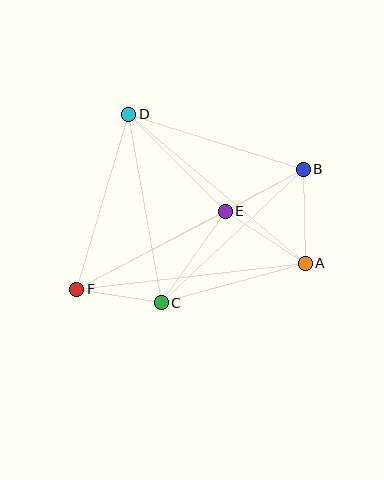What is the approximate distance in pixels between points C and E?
The distance between C and E is approximately 112 pixels.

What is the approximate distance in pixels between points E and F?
The distance between E and F is approximately 168 pixels.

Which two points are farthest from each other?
Points B and F are farthest from each other.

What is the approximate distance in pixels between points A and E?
The distance between A and E is approximately 95 pixels.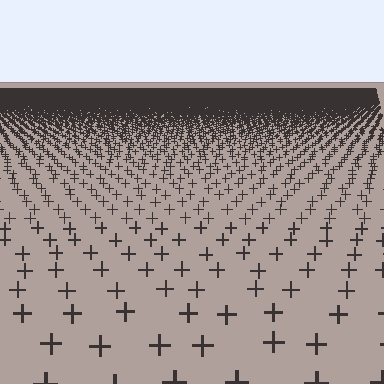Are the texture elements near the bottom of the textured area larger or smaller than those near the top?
Larger. Near the bottom, elements are closer to the viewer and appear at a bigger on-screen size.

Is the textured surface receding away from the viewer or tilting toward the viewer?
The surface is receding away from the viewer. Texture elements get smaller and denser toward the top.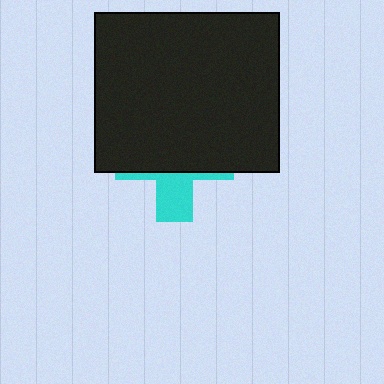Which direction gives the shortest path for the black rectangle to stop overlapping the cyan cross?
Moving up gives the shortest separation.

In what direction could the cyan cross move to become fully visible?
The cyan cross could move down. That would shift it out from behind the black rectangle entirely.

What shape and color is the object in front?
The object in front is a black rectangle.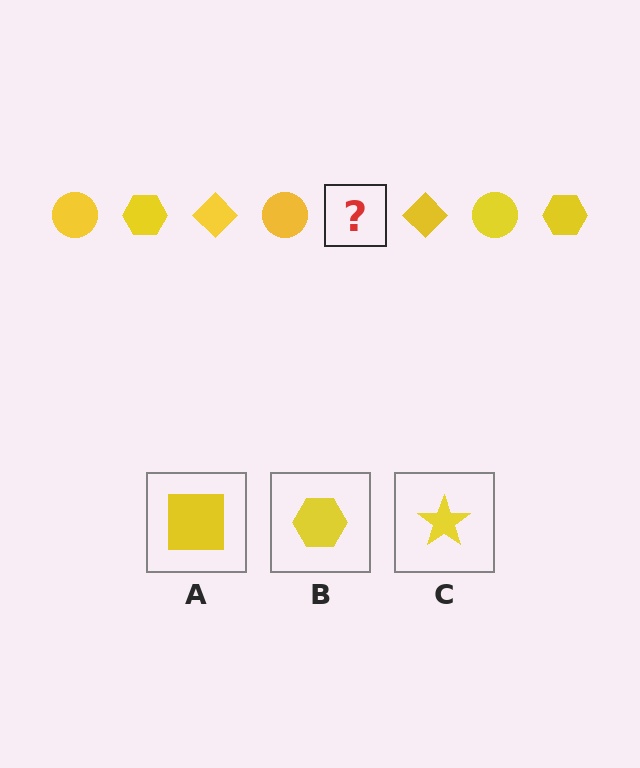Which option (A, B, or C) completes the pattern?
B.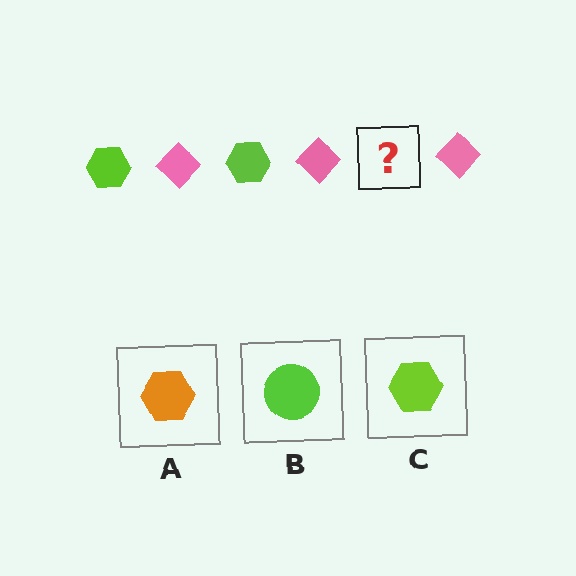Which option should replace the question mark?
Option C.